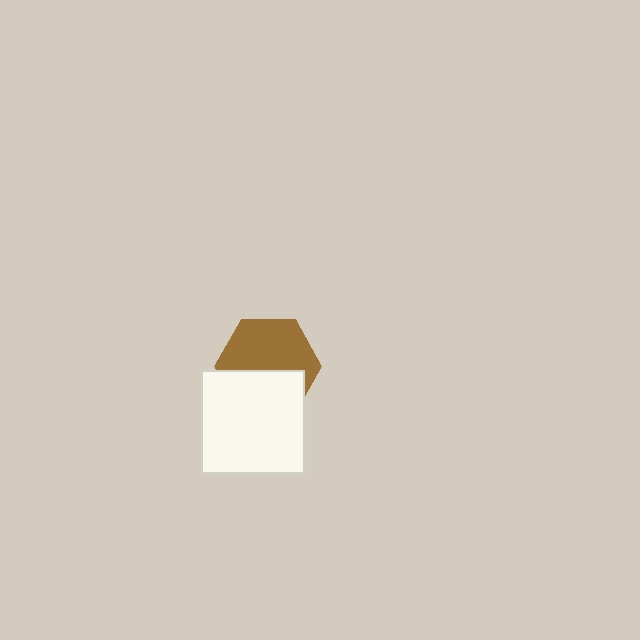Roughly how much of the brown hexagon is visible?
About half of it is visible (roughly 57%).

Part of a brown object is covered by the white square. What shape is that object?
It is a hexagon.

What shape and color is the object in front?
The object in front is a white square.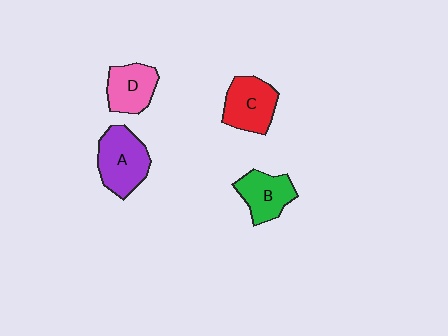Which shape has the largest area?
Shape A (purple).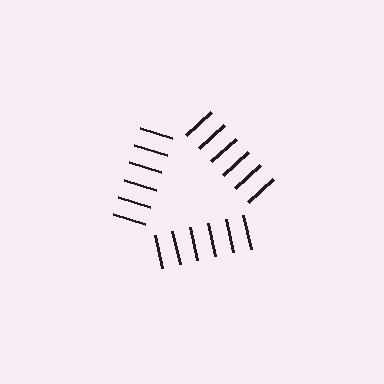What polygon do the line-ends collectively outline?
An illusory triangle — the line segments terminate on its edges but no continuous stroke is drawn.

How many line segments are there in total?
18 — 6 along each of the 3 edges.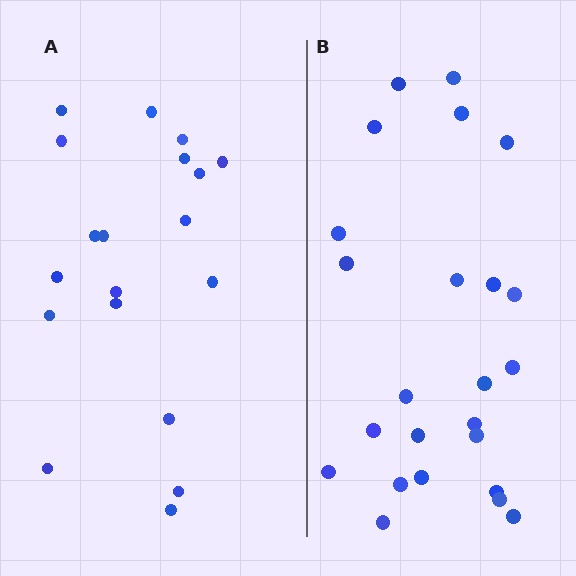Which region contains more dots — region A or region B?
Region B (the right region) has more dots.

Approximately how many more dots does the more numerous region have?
Region B has about 5 more dots than region A.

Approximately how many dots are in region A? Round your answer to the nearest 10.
About 20 dots. (The exact count is 19, which rounds to 20.)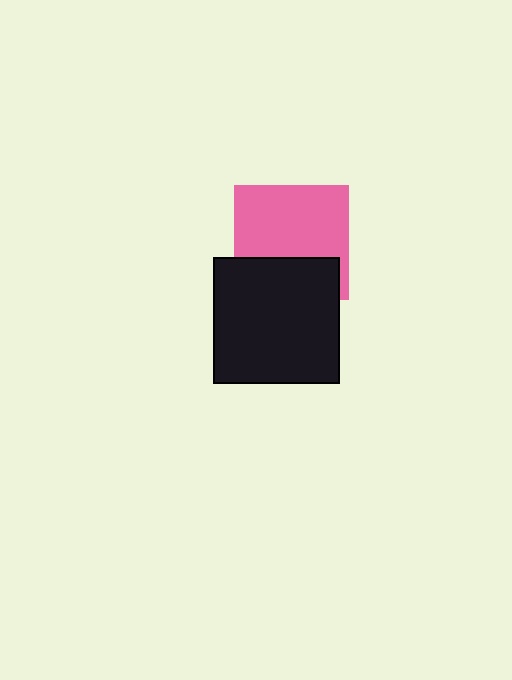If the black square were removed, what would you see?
You would see the complete pink square.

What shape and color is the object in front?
The object in front is a black square.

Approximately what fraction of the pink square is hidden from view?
Roughly 34% of the pink square is hidden behind the black square.